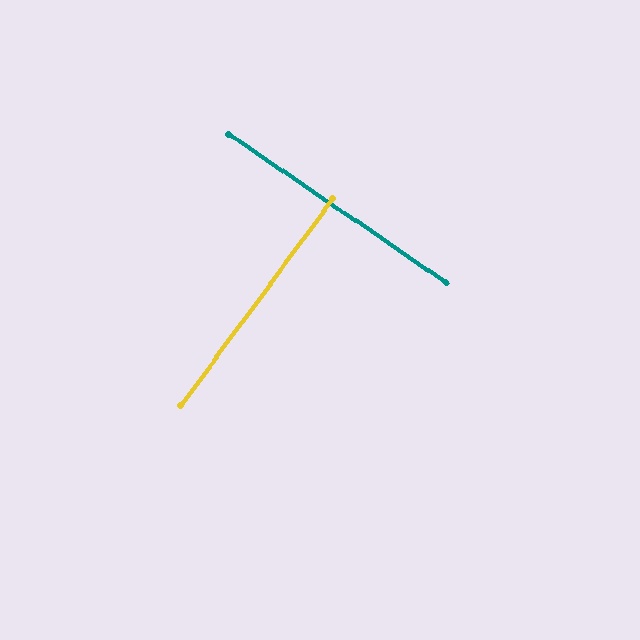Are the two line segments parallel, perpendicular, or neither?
Perpendicular — they meet at approximately 88°.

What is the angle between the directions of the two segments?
Approximately 88 degrees.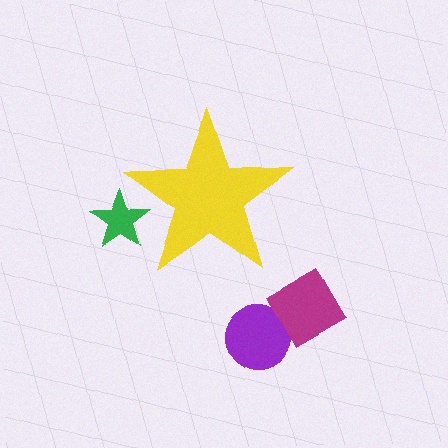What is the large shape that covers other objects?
A yellow star.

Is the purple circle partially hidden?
No, the purple circle is fully visible.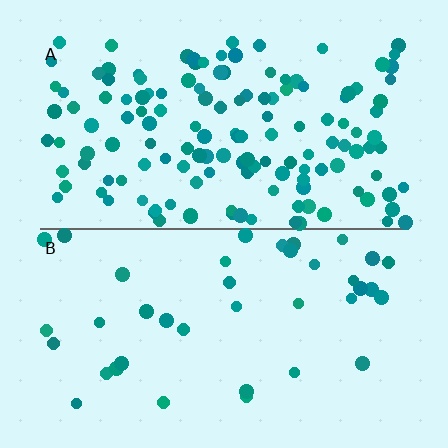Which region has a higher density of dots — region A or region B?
A (the top).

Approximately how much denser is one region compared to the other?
Approximately 3.6× — region A over region B.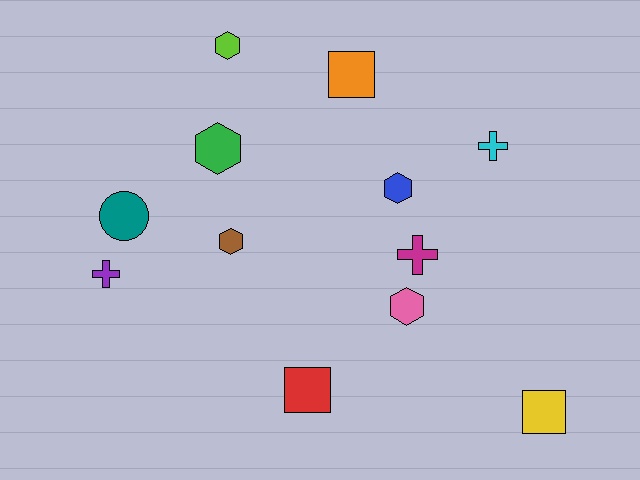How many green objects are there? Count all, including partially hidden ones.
There is 1 green object.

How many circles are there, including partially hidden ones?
There is 1 circle.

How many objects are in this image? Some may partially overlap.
There are 12 objects.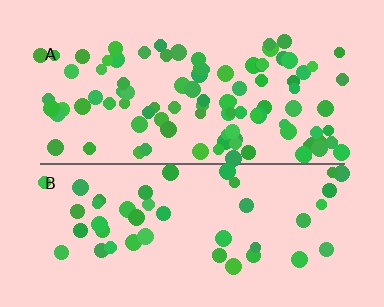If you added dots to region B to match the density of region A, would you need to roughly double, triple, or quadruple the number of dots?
Approximately double.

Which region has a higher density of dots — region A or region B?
A (the top).